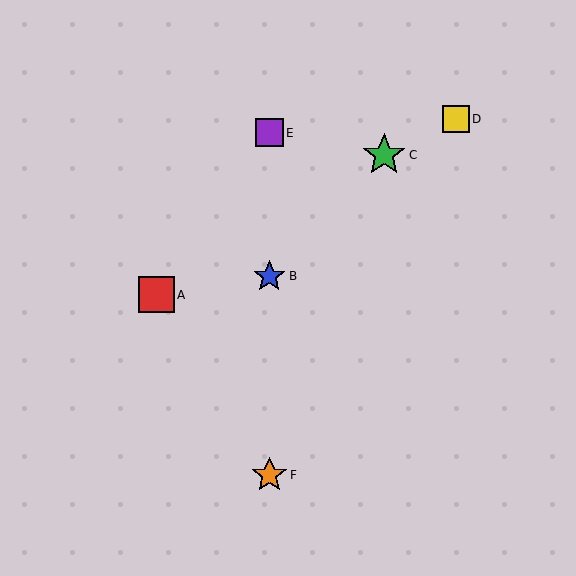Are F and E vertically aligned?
Yes, both are at x≈269.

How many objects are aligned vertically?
3 objects (B, E, F) are aligned vertically.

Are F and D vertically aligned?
No, F is at x≈269 and D is at x≈456.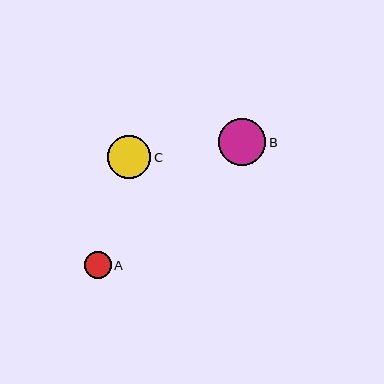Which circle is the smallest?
Circle A is the smallest with a size of approximately 27 pixels.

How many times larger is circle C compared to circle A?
Circle C is approximately 1.6 times the size of circle A.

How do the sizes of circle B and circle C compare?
Circle B and circle C are approximately the same size.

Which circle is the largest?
Circle B is the largest with a size of approximately 47 pixels.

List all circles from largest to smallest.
From largest to smallest: B, C, A.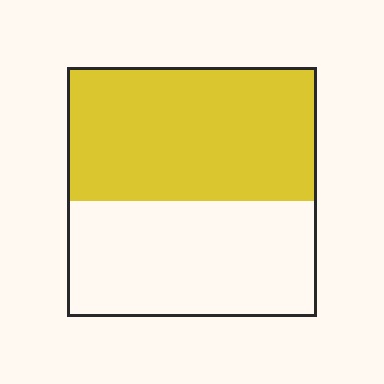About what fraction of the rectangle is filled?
About one half (1/2).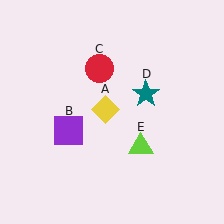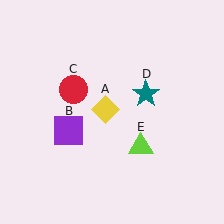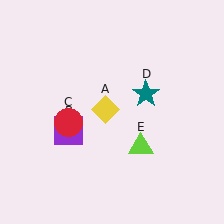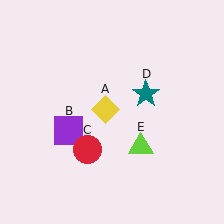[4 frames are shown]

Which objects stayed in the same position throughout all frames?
Yellow diamond (object A) and purple square (object B) and teal star (object D) and lime triangle (object E) remained stationary.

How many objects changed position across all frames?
1 object changed position: red circle (object C).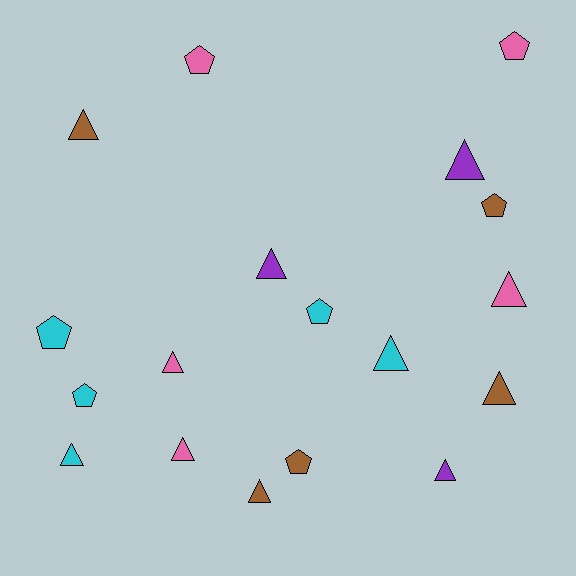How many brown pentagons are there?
There are 2 brown pentagons.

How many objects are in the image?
There are 18 objects.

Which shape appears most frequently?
Triangle, with 11 objects.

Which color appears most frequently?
Pink, with 5 objects.